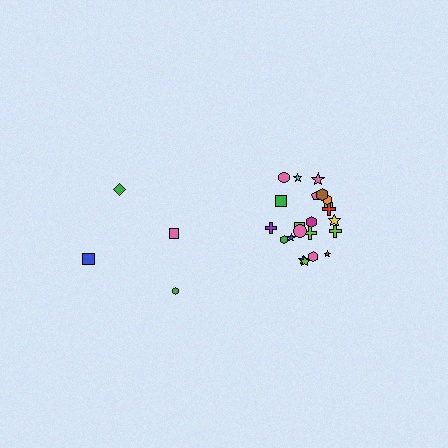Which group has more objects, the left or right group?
The right group.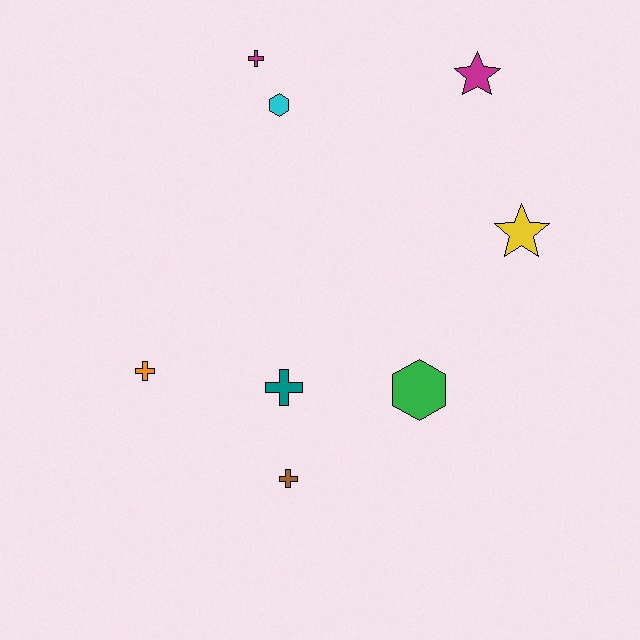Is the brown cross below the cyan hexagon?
Yes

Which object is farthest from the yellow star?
The orange cross is farthest from the yellow star.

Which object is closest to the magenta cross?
The cyan hexagon is closest to the magenta cross.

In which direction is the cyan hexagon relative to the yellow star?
The cyan hexagon is to the left of the yellow star.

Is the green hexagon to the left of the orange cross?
No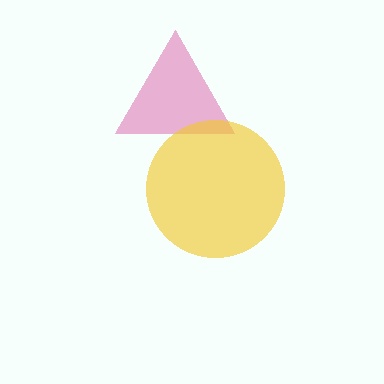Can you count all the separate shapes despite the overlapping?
Yes, there are 2 separate shapes.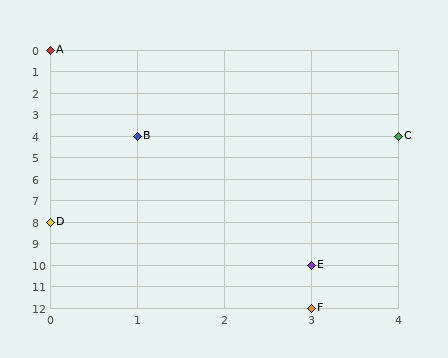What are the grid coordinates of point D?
Point D is at grid coordinates (0, 8).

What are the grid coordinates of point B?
Point B is at grid coordinates (1, 4).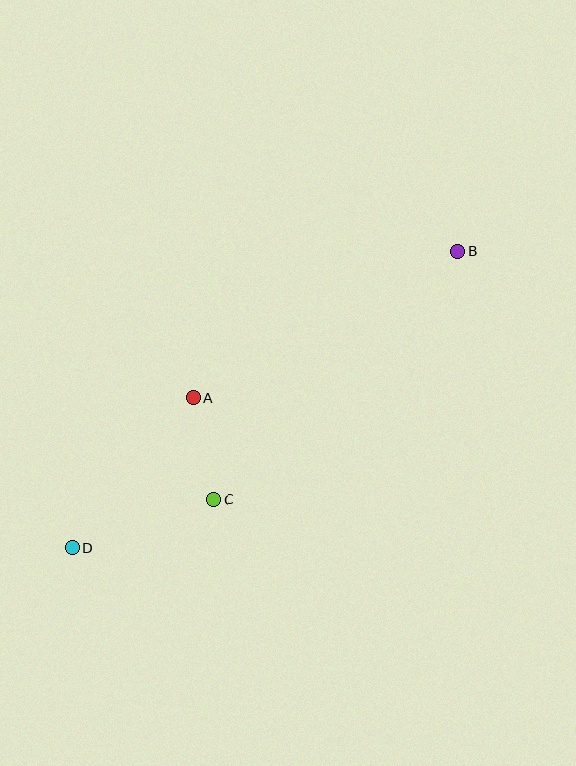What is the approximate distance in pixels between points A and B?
The distance between A and B is approximately 302 pixels.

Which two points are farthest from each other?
Points B and D are farthest from each other.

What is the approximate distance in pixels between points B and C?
The distance between B and C is approximately 348 pixels.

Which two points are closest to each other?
Points A and C are closest to each other.